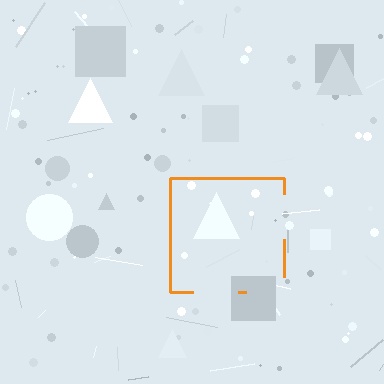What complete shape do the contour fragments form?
The contour fragments form a square.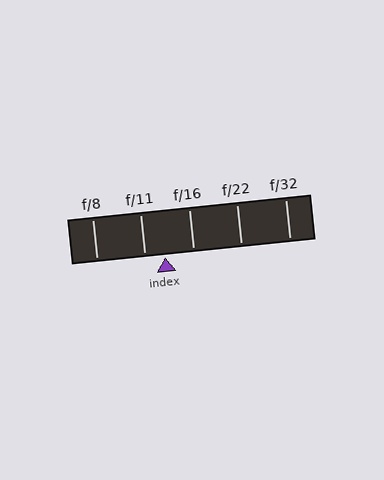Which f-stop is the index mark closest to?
The index mark is closest to f/11.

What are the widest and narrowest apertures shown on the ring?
The widest aperture shown is f/8 and the narrowest is f/32.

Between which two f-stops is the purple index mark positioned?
The index mark is between f/11 and f/16.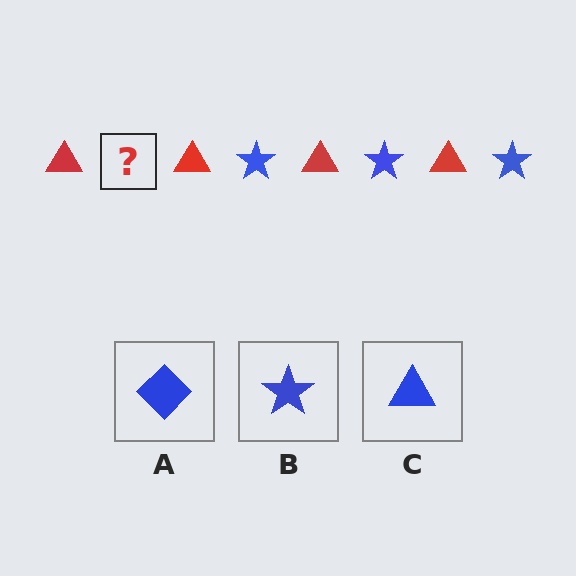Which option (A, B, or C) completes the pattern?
B.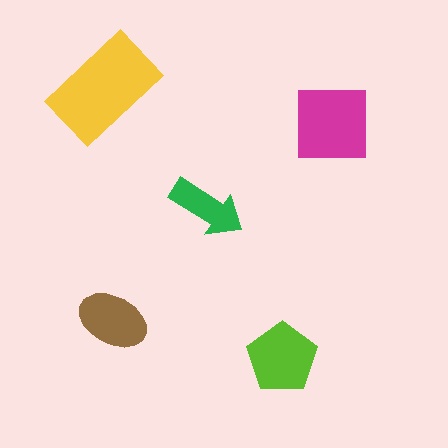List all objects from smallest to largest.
The green arrow, the brown ellipse, the lime pentagon, the magenta square, the yellow rectangle.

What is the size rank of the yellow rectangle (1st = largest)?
1st.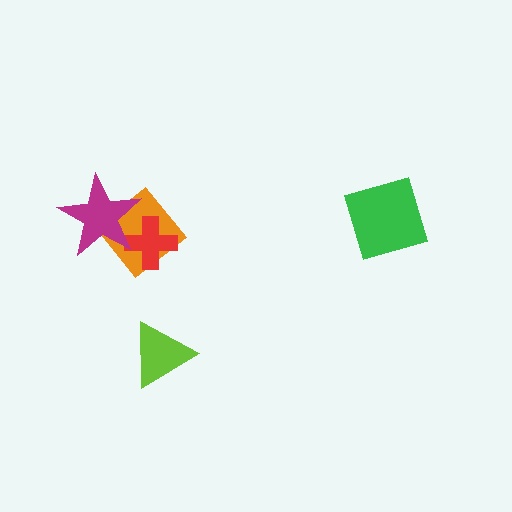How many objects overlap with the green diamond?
0 objects overlap with the green diamond.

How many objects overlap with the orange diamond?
2 objects overlap with the orange diamond.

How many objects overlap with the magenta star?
2 objects overlap with the magenta star.